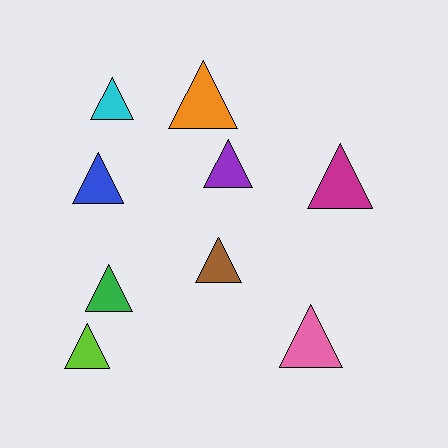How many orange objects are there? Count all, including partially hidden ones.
There is 1 orange object.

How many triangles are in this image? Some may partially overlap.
There are 9 triangles.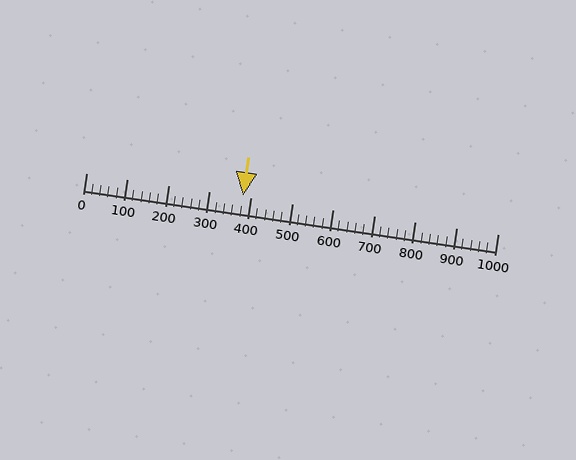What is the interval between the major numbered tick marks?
The major tick marks are spaced 100 units apart.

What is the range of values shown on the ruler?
The ruler shows values from 0 to 1000.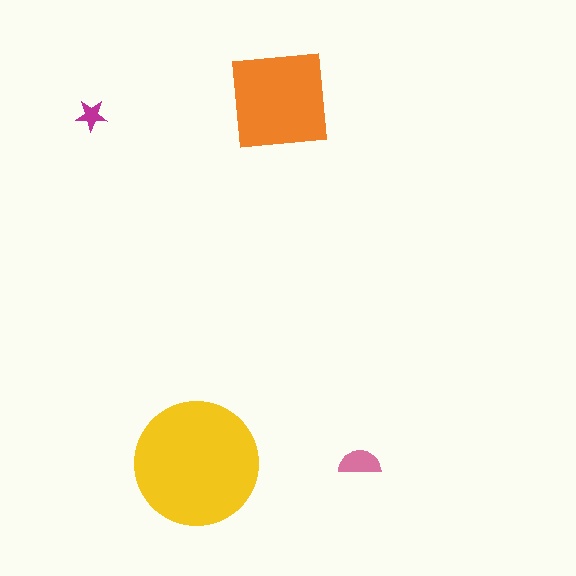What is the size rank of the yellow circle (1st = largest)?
1st.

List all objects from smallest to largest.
The magenta star, the pink semicircle, the orange square, the yellow circle.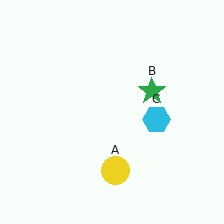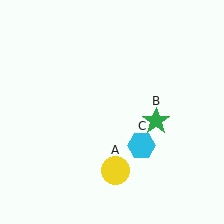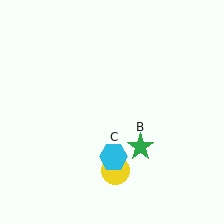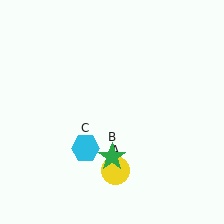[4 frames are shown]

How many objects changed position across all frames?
2 objects changed position: green star (object B), cyan hexagon (object C).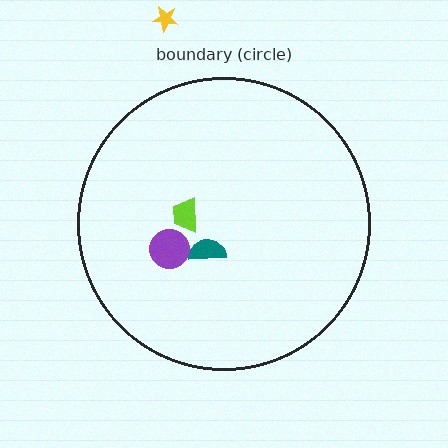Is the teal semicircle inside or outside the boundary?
Inside.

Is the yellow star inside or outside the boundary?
Outside.